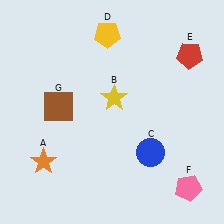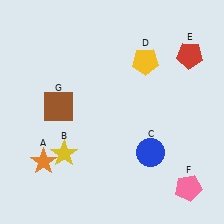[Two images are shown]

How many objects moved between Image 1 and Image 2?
2 objects moved between the two images.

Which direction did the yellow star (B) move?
The yellow star (B) moved down.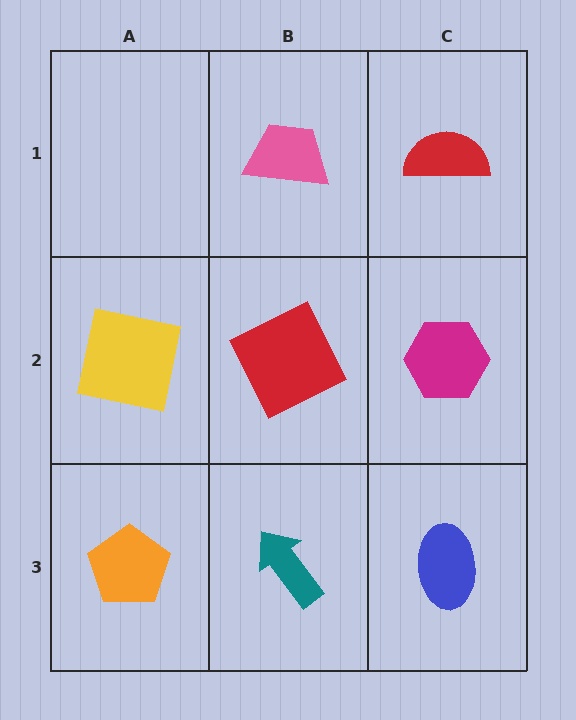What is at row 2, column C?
A magenta hexagon.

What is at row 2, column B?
A red square.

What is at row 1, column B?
A pink trapezoid.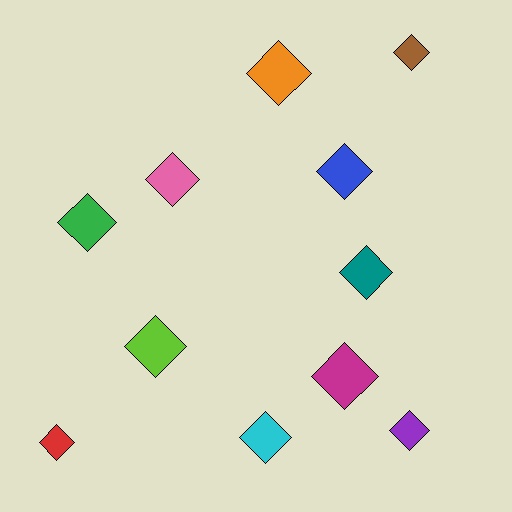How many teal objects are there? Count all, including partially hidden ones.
There is 1 teal object.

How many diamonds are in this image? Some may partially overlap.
There are 11 diamonds.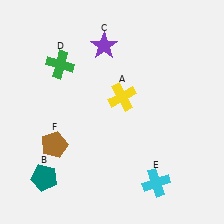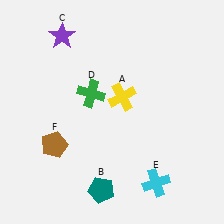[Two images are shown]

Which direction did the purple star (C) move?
The purple star (C) moved left.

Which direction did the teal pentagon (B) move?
The teal pentagon (B) moved right.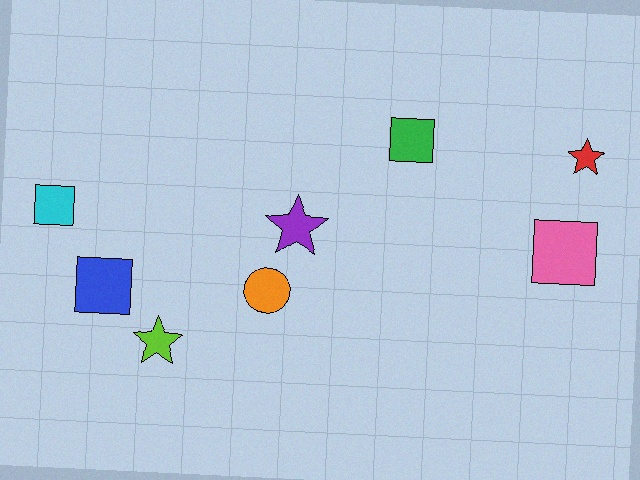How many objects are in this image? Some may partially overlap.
There are 8 objects.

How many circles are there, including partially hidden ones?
There is 1 circle.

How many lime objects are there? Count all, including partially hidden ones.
There is 1 lime object.